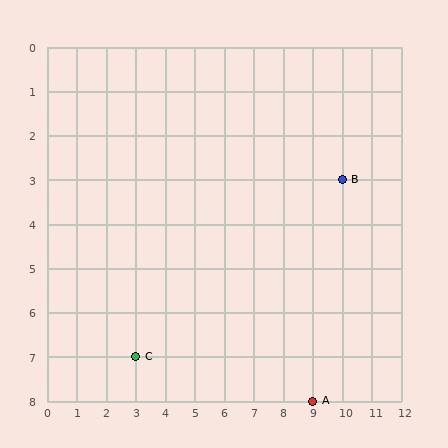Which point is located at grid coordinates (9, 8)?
Point A is at (9, 8).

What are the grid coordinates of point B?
Point B is at grid coordinates (10, 3).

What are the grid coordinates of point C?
Point C is at grid coordinates (3, 7).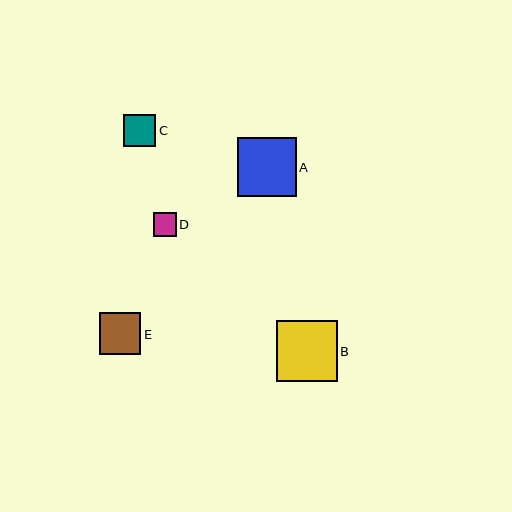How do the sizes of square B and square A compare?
Square B and square A are approximately the same size.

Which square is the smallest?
Square D is the smallest with a size of approximately 23 pixels.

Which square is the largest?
Square B is the largest with a size of approximately 61 pixels.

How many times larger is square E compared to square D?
Square E is approximately 1.8 times the size of square D.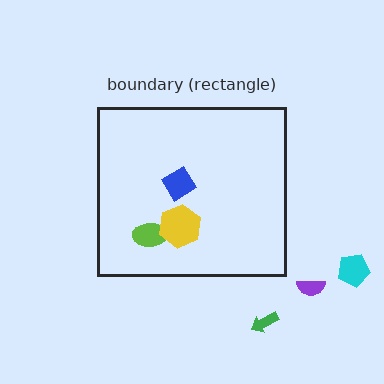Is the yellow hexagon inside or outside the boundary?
Inside.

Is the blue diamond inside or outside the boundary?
Inside.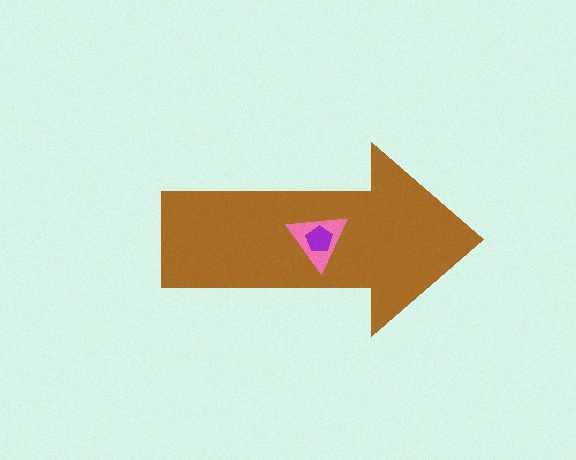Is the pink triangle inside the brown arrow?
Yes.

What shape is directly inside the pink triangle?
The purple pentagon.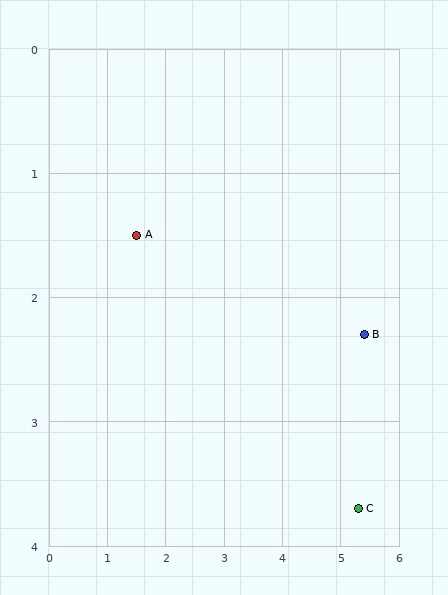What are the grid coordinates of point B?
Point B is at approximately (5.4, 2.3).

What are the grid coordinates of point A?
Point A is at approximately (1.5, 1.5).